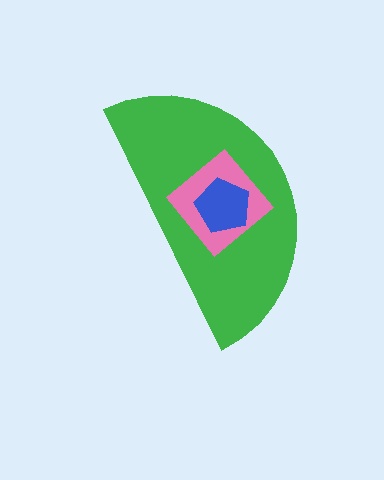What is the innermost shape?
The blue pentagon.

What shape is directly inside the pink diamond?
The blue pentagon.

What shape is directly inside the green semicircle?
The pink diamond.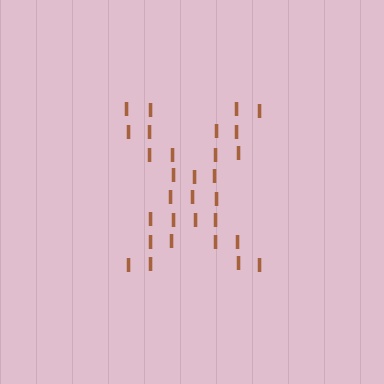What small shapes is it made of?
It is made of small letter I's.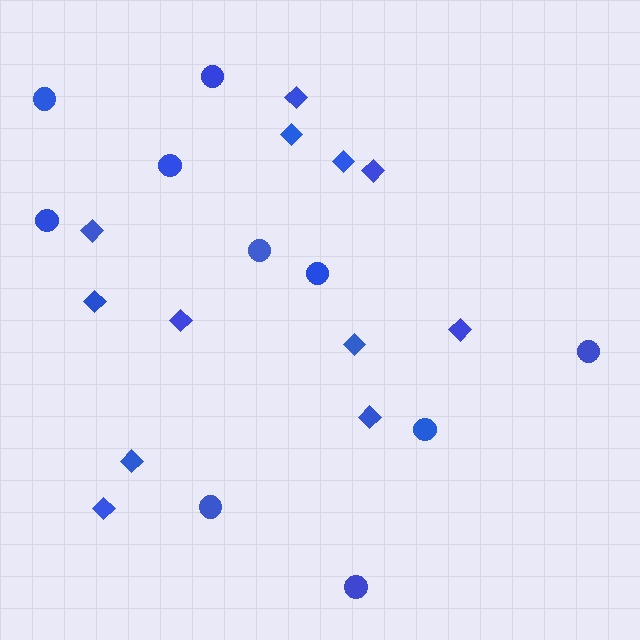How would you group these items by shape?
There are 2 groups: one group of diamonds (12) and one group of circles (10).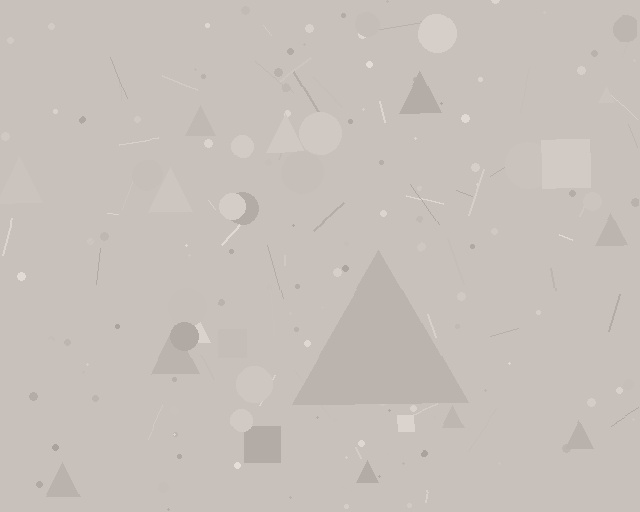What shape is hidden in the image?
A triangle is hidden in the image.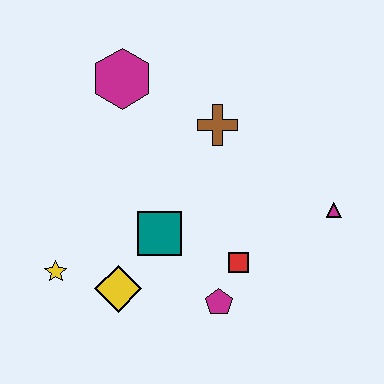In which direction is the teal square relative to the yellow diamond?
The teal square is above the yellow diamond.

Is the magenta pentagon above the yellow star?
No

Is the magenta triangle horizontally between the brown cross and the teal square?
No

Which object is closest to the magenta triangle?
The red square is closest to the magenta triangle.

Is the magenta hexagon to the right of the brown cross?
No